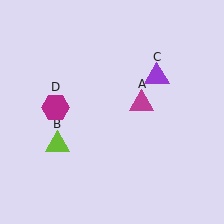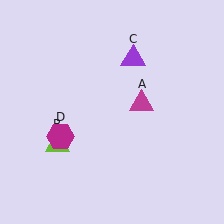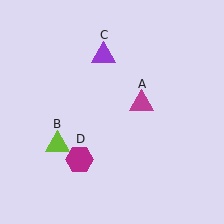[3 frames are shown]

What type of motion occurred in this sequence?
The purple triangle (object C), magenta hexagon (object D) rotated counterclockwise around the center of the scene.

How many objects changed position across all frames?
2 objects changed position: purple triangle (object C), magenta hexagon (object D).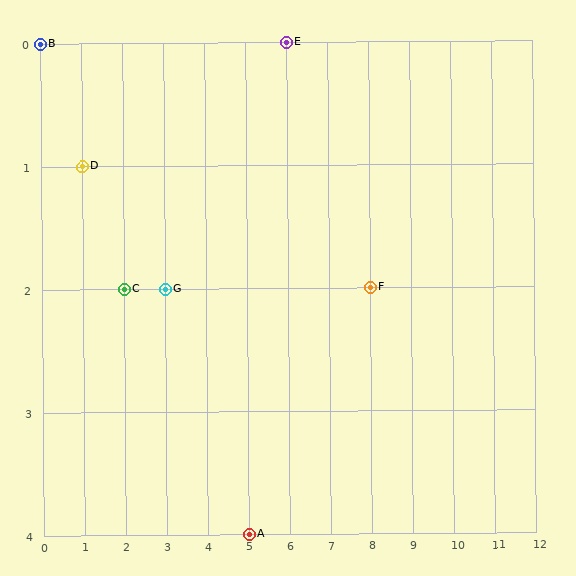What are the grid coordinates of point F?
Point F is at grid coordinates (8, 2).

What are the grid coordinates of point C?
Point C is at grid coordinates (2, 2).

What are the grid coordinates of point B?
Point B is at grid coordinates (0, 0).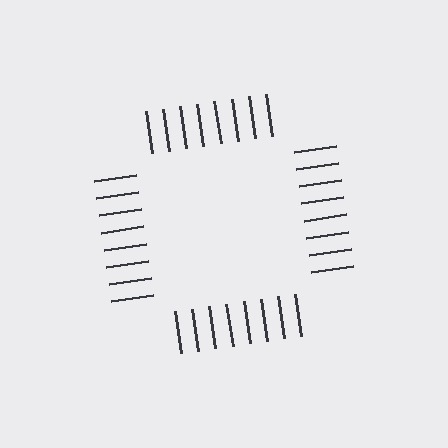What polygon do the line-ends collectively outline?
An illusory square — the line segments terminate on its edges but no continuous stroke is drawn.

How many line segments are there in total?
32 — 8 along each of the 4 edges.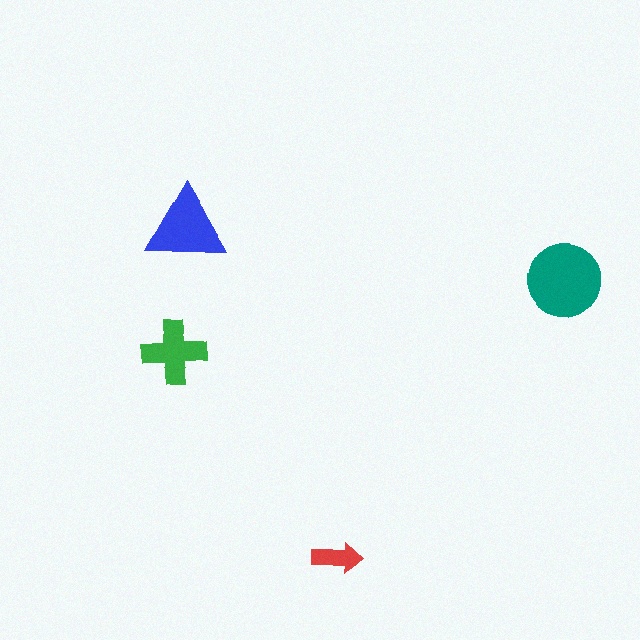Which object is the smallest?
The red arrow.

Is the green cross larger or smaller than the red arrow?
Larger.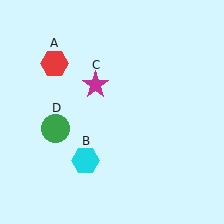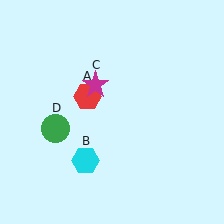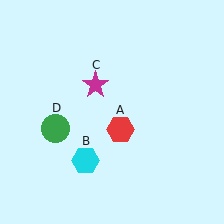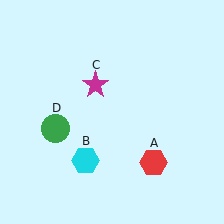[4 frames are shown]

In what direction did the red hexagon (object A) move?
The red hexagon (object A) moved down and to the right.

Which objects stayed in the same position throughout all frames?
Cyan hexagon (object B) and magenta star (object C) and green circle (object D) remained stationary.